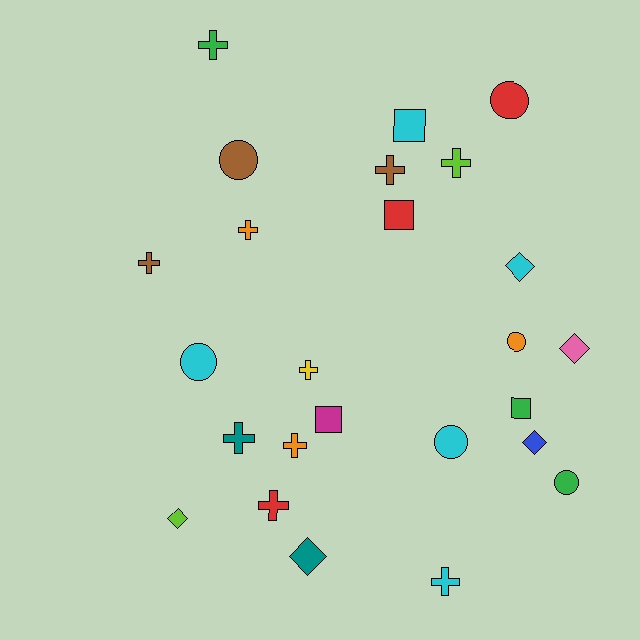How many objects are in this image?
There are 25 objects.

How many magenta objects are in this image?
There is 1 magenta object.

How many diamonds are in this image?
There are 5 diamonds.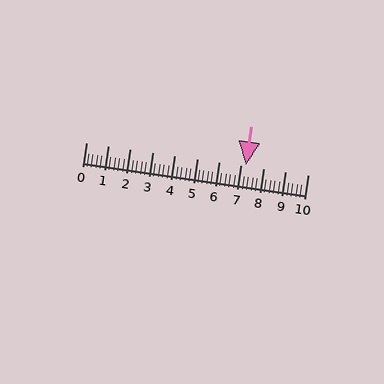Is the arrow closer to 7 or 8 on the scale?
The arrow is closer to 7.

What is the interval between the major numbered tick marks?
The major tick marks are spaced 1 units apart.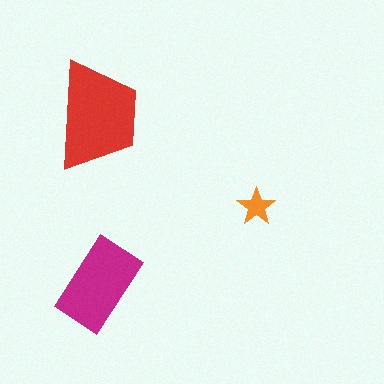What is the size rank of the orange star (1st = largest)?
3rd.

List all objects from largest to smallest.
The red trapezoid, the magenta rectangle, the orange star.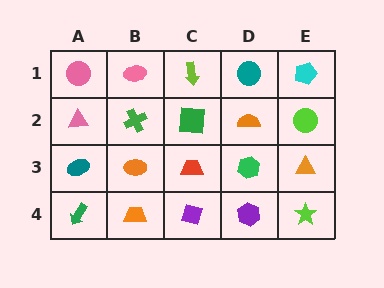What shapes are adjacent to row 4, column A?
A teal ellipse (row 3, column A), an orange trapezoid (row 4, column B).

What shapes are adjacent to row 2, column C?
A lime arrow (row 1, column C), a red trapezoid (row 3, column C), a green cross (row 2, column B), an orange semicircle (row 2, column D).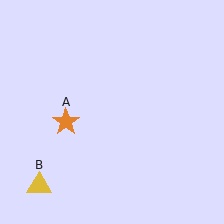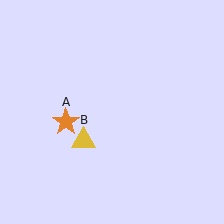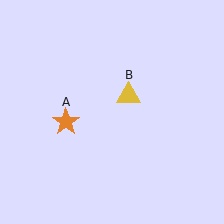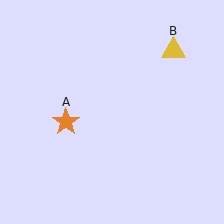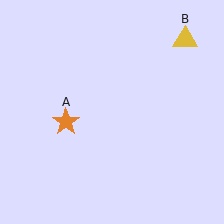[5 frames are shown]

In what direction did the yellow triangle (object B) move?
The yellow triangle (object B) moved up and to the right.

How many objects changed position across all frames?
1 object changed position: yellow triangle (object B).